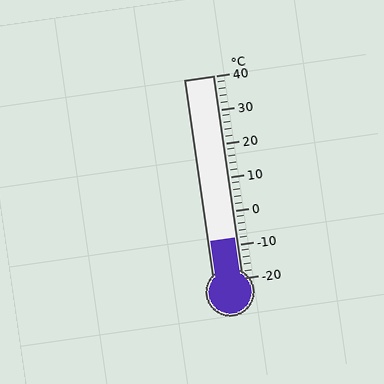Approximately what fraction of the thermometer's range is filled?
The thermometer is filled to approximately 20% of its range.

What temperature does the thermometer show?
The thermometer shows approximately -8°C.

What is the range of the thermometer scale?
The thermometer scale ranges from -20°C to 40°C.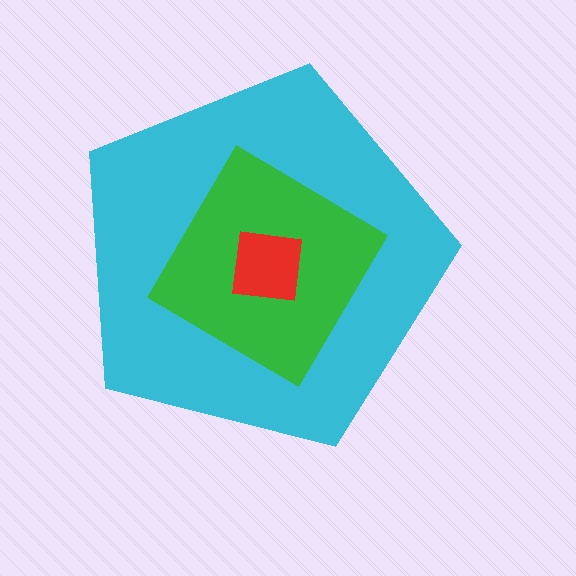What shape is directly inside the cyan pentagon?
The green diamond.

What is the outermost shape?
The cyan pentagon.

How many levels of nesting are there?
3.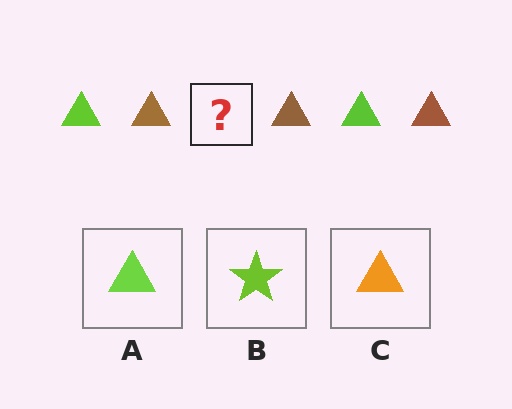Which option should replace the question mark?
Option A.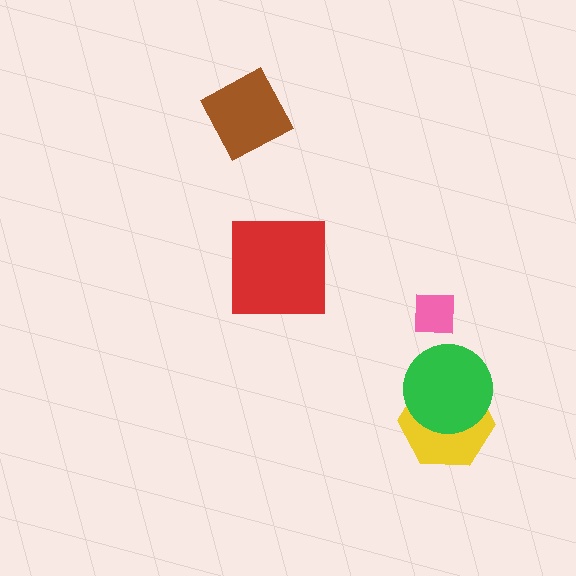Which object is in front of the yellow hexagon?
The green circle is in front of the yellow hexagon.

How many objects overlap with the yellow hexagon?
1 object overlaps with the yellow hexagon.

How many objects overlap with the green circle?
1 object overlaps with the green circle.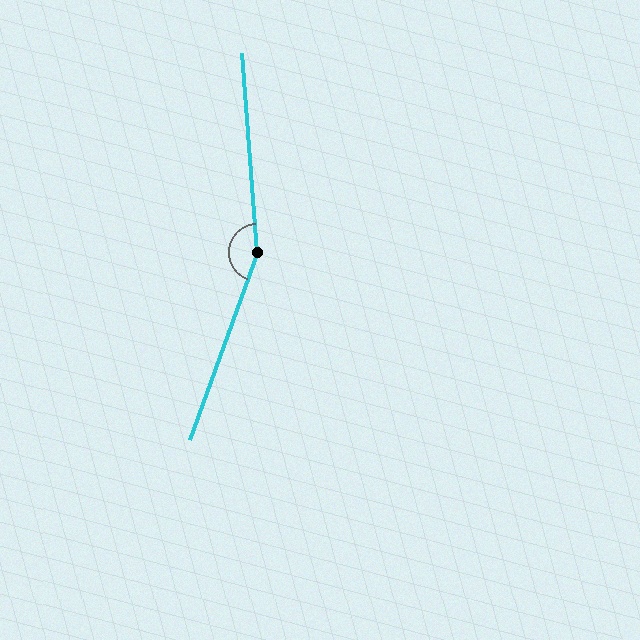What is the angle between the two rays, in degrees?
Approximately 156 degrees.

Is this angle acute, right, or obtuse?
It is obtuse.